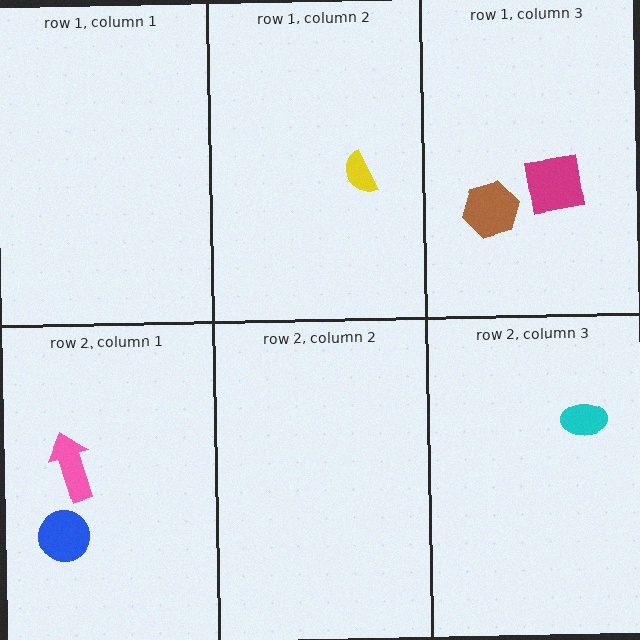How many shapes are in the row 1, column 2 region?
1.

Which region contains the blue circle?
The row 2, column 1 region.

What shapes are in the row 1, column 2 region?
The yellow semicircle.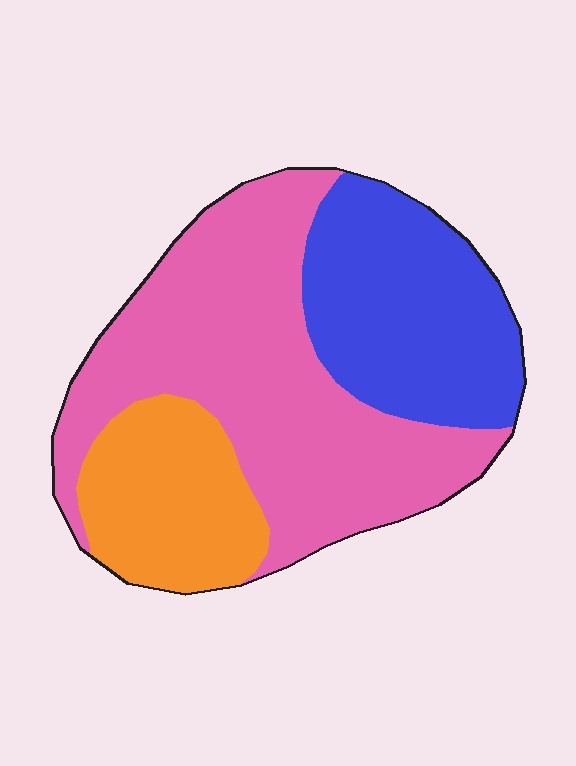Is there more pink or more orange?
Pink.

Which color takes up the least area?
Orange, at roughly 20%.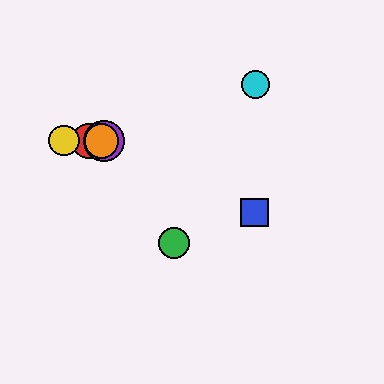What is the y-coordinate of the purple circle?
The purple circle is at y≈141.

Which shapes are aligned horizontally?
The red circle, the yellow circle, the purple circle, the orange circle are aligned horizontally.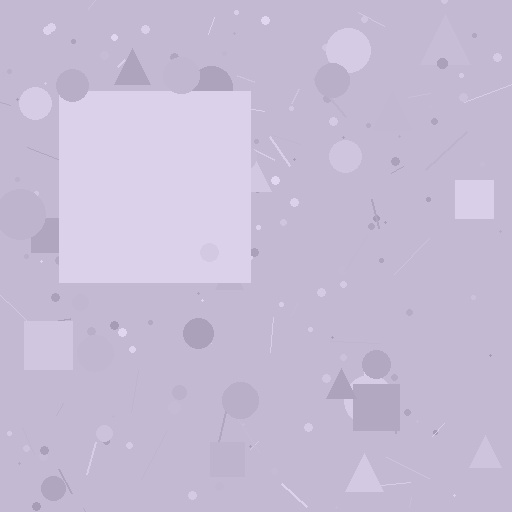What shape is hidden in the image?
A square is hidden in the image.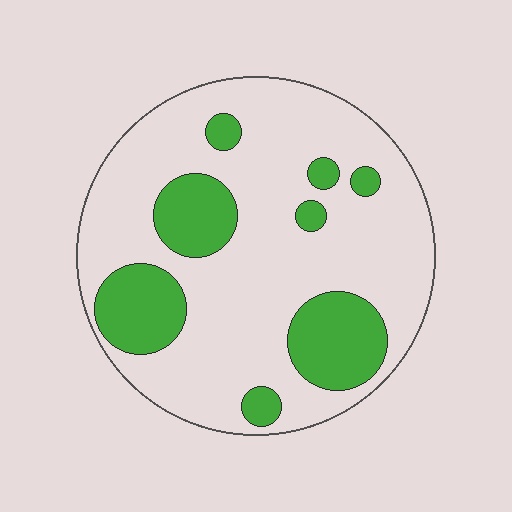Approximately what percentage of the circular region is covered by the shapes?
Approximately 25%.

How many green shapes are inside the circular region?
8.